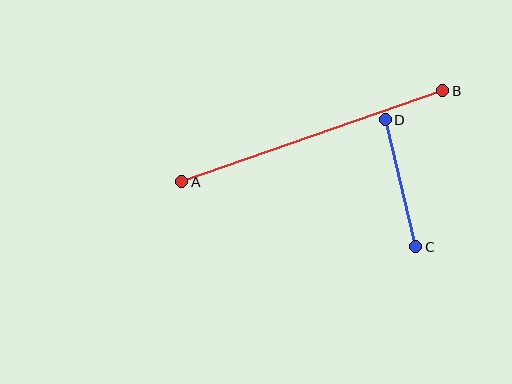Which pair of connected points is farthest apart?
Points A and B are farthest apart.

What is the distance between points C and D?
The distance is approximately 130 pixels.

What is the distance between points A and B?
The distance is approximately 276 pixels.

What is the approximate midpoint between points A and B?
The midpoint is at approximately (312, 136) pixels.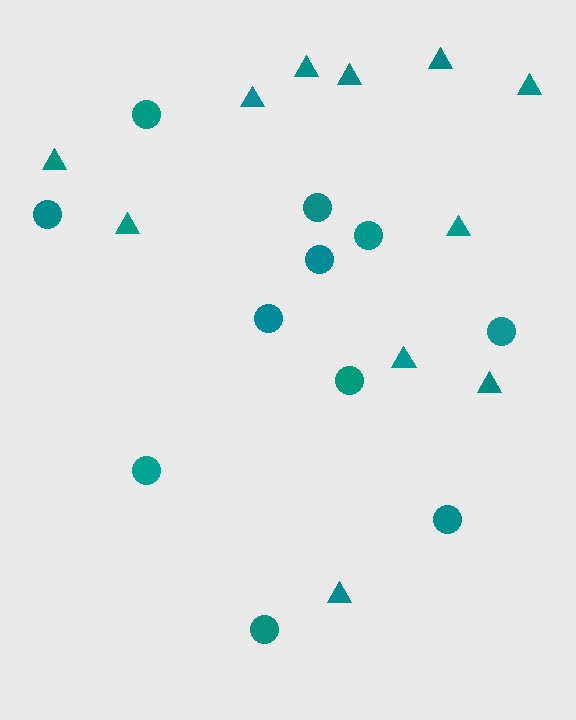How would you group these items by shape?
There are 2 groups: one group of circles (11) and one group of triangles (11).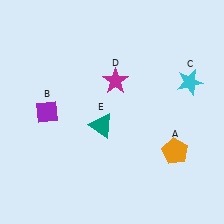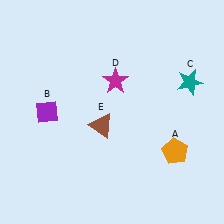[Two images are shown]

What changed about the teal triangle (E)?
In Image 1, E is teal. In Image 2, it changed to brown.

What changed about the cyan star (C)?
In Image 1, C is cyan. In Image 2, it changed to teal.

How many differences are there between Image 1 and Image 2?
There are 2 differences between the two images.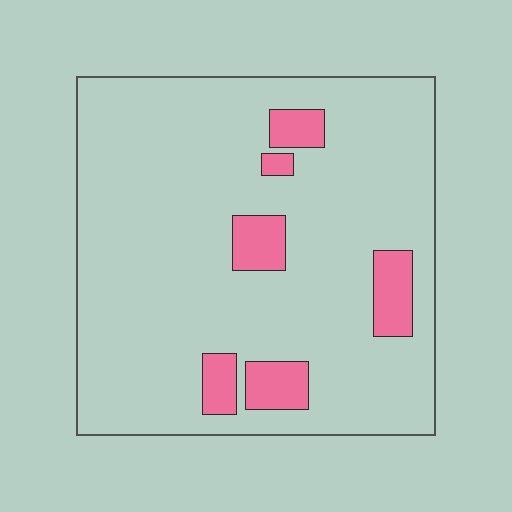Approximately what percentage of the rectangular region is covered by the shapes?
Approximately 10%.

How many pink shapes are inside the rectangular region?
6.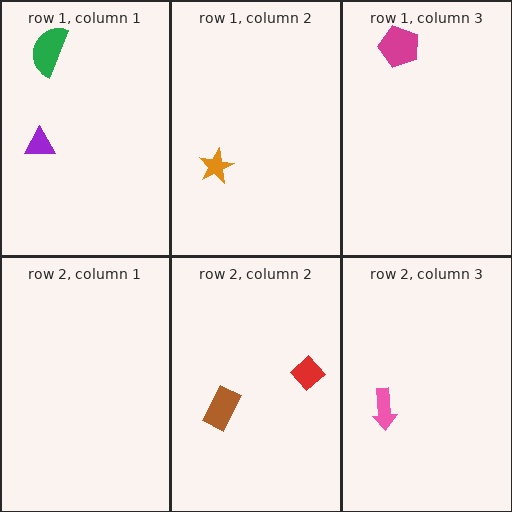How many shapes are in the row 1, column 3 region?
1.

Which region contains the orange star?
The row 1, column 2 region.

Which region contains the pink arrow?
The row 2, column 3 region.